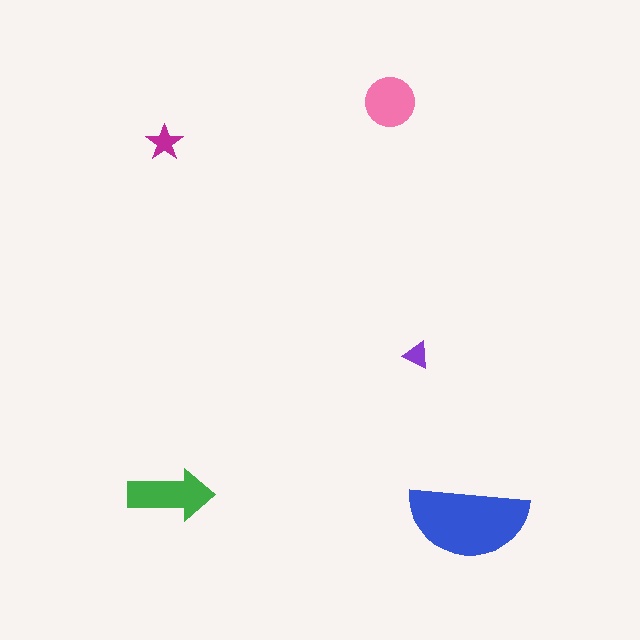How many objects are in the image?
There are 5 objects in the image.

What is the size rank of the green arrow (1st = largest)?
2nd.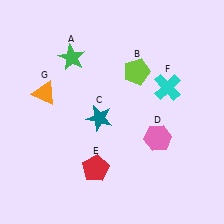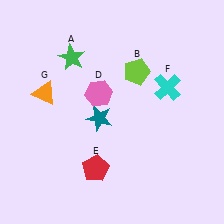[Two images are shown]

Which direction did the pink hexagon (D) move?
The pink hexagon (D) moved left.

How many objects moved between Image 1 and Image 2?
1 object moved between the two images.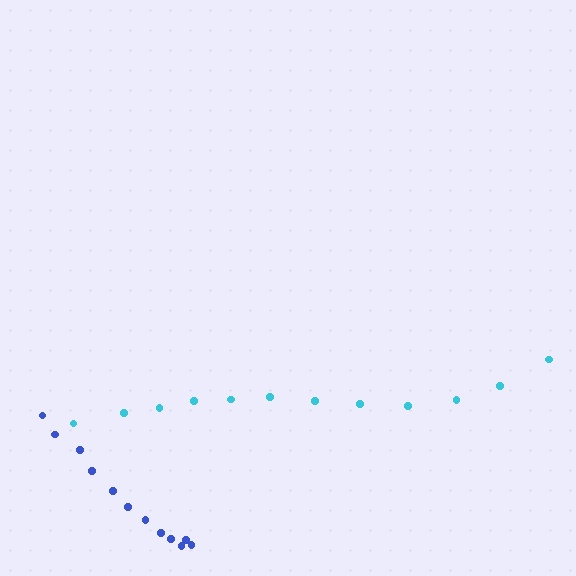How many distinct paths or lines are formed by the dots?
There are 2 distinct paths.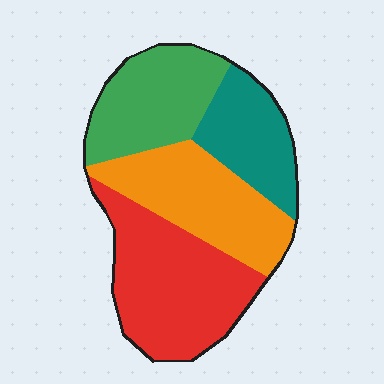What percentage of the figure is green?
Green covers around 25% of the figure.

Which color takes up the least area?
Teal, at roughly 20%.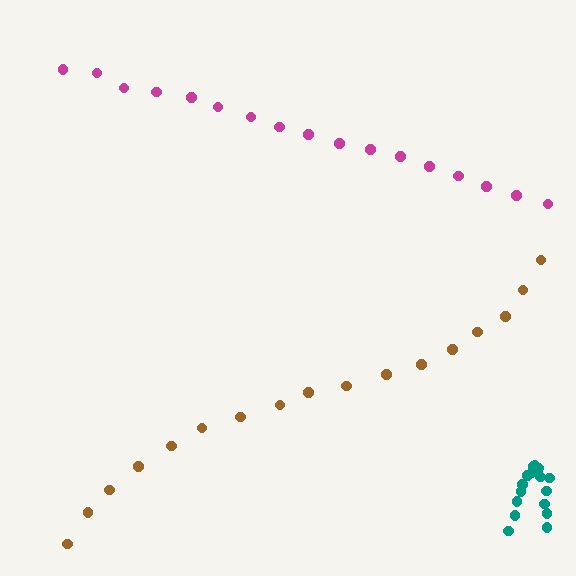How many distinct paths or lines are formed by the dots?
There are 3 distinct paths.